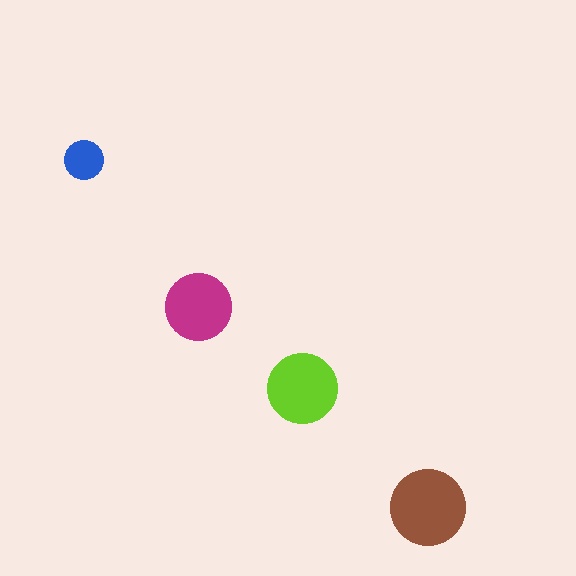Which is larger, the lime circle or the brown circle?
The brown one.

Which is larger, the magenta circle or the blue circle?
The magenta one.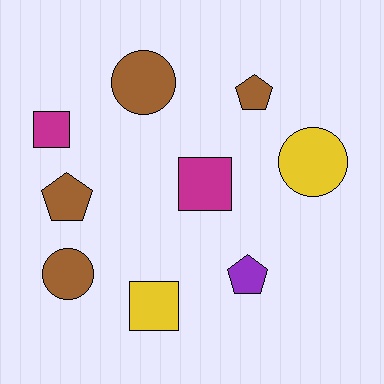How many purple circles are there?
There are no purple circles.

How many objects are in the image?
There are 9 objects.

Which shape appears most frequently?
Circle, with 3 objects.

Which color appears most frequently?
Brown, with 4 objects.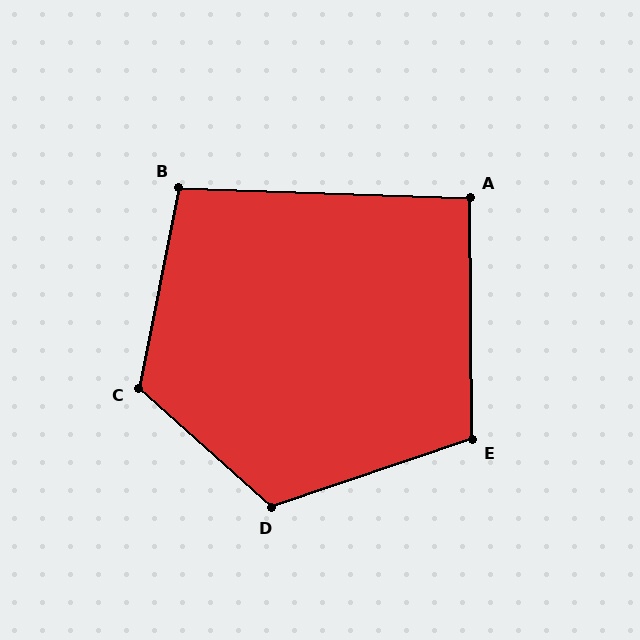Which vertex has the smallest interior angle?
A, at approximately 92 degrees.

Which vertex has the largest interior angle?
C, at approximately 121 degrees.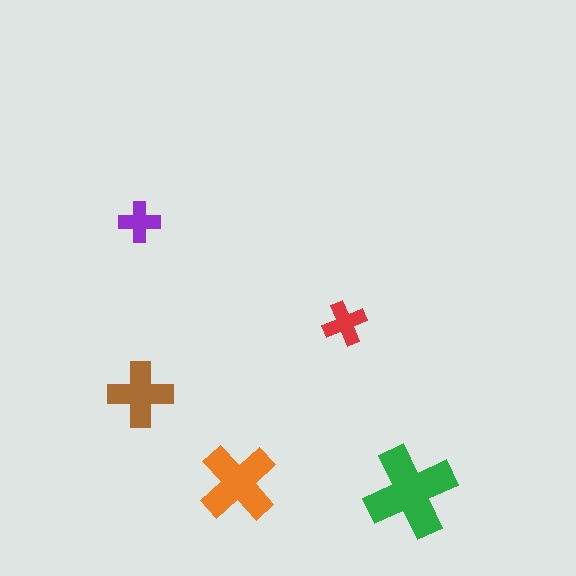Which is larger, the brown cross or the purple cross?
The brown one.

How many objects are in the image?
There are 5 objects in the image.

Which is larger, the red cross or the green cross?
The green one.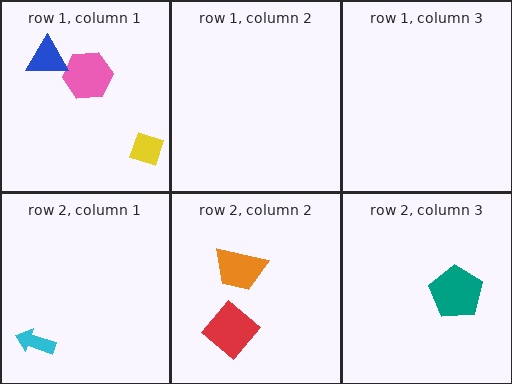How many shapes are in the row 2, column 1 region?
1.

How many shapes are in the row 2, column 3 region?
1.